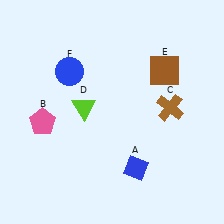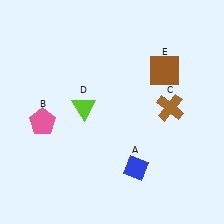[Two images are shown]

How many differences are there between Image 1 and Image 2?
There is 1 difference between the two images.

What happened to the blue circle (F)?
The blue circle (F) was removed in Image 2. It was in the top-left area of Image 1.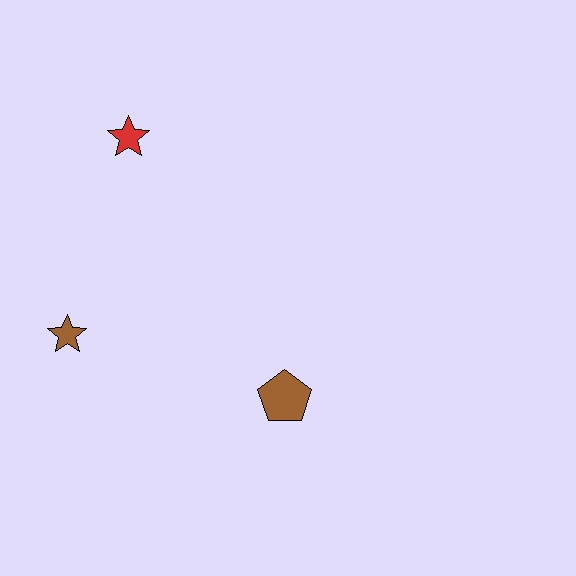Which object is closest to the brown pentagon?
The brown star is closest to the brown pentagon.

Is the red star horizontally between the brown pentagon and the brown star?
Yes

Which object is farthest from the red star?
The brown pentagon is farthest from the red star.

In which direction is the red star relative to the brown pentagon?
The red star is above the brown pentagon.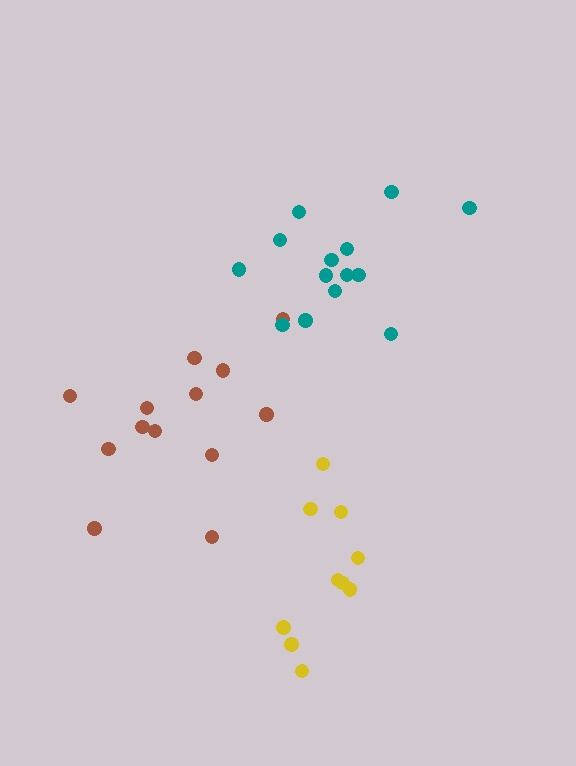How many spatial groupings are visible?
There are 3 spatial groupings.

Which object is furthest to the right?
The yellow cluster is rightmost.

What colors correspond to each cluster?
The clusters are colored: yellow, brown, teal.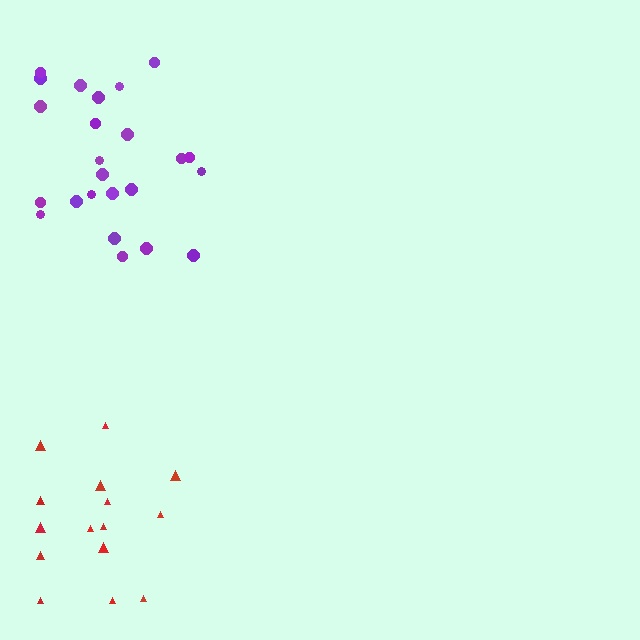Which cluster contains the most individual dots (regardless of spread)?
Purple (24).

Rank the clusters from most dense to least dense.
purple, red.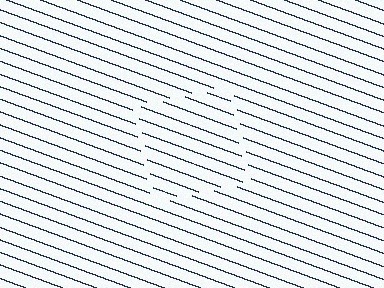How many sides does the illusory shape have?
4 sides — the line-ends trace a square.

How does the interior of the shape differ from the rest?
The interior of the shape contains the same grating, shifted by half a period — the contour is defined by the phase discontinuity where line-ends from the inner and outer gratings abut.